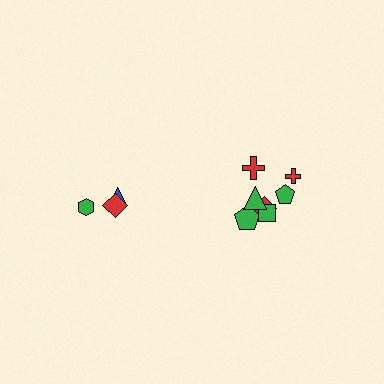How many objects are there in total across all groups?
There are 10 objects.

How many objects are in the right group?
There are 7 objects.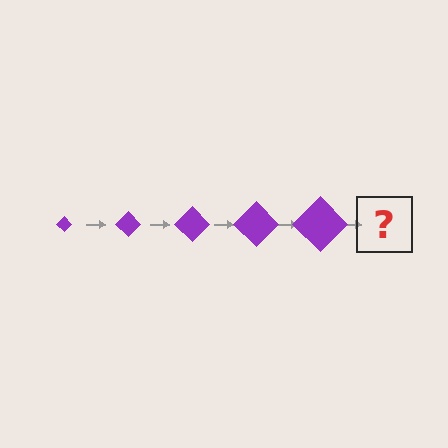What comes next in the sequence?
The next element should be a purple diamond, larger than the previous one.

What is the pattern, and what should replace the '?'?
The pattern is that the diamond gets progressively larger each step. The '?' should be a purple diamond, larger than the previous one.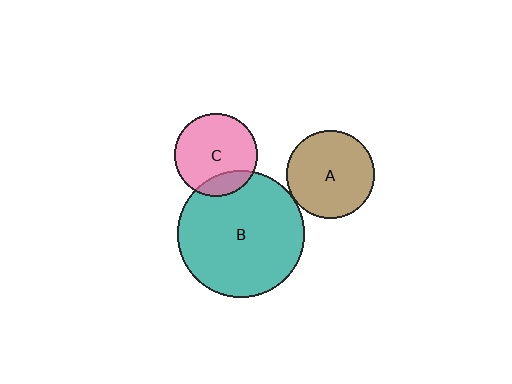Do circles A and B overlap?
Yes.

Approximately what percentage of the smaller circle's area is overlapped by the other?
Approximately 5%.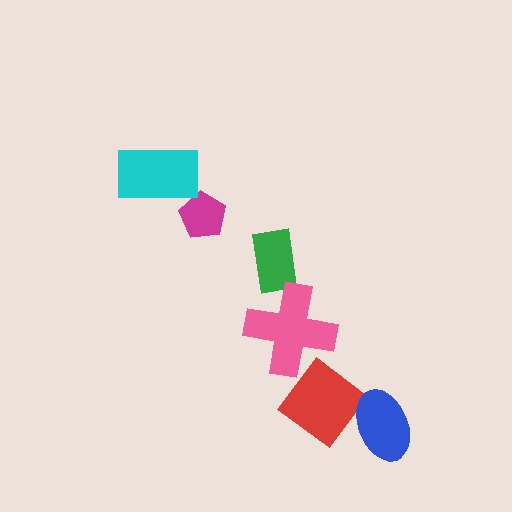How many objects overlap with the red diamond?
2 objects overlap with the red diamond.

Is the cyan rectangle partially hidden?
No, no other shape covers it.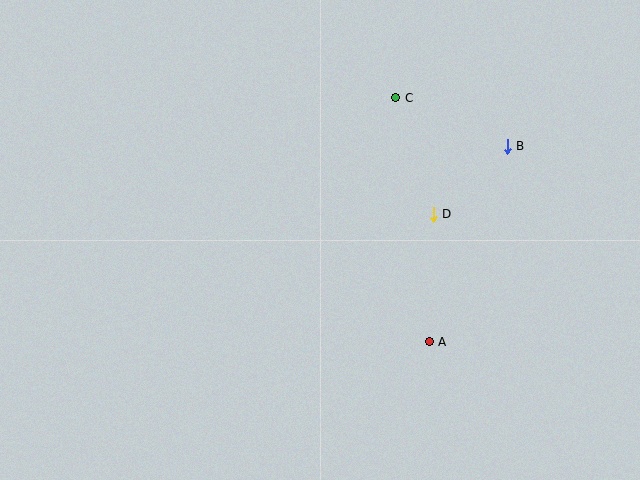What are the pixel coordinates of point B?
Point B is at (507, 146).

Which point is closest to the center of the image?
Point D at (433, 214) is closest to the center.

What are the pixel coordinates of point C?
Point C is at (396, 98).